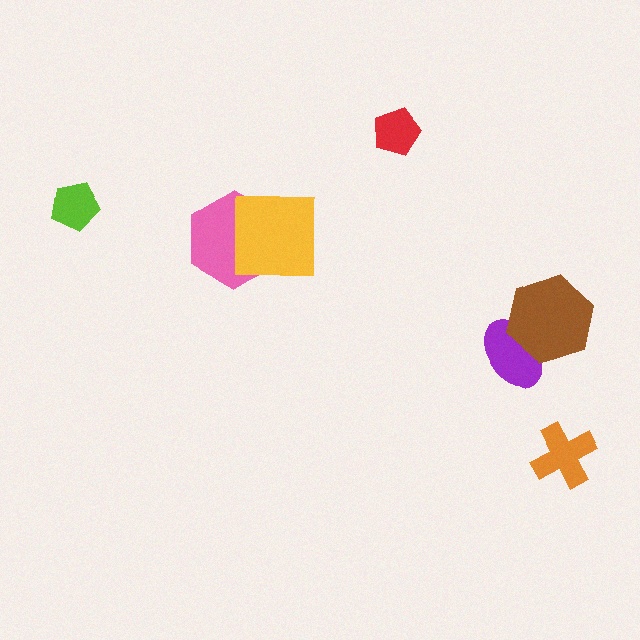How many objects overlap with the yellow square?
1 object overlaps with the yellow square.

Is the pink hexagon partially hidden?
Yes, it is partially covered by another shape.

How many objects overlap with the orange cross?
0 objects overlap with the orange cross.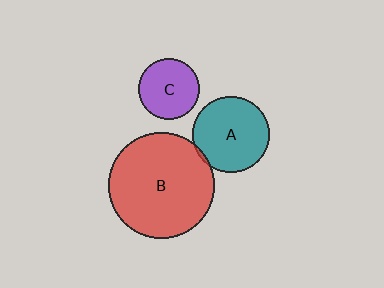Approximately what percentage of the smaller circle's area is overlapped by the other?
Approximately 5%.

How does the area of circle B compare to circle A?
Approximately 1.9 times.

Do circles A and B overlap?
Yes.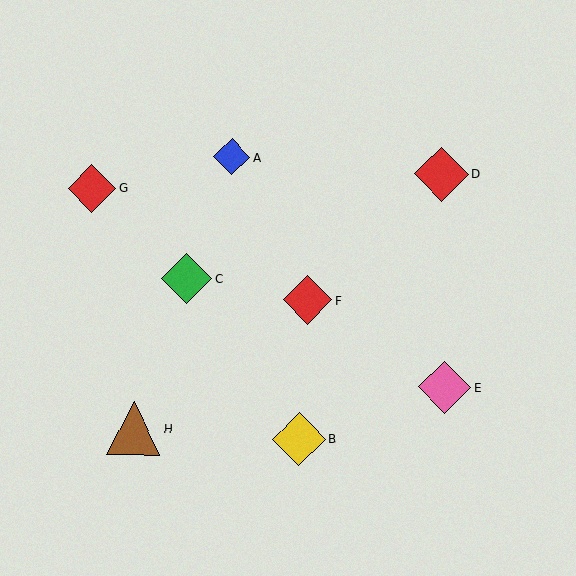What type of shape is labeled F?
Shape F is a red diamond.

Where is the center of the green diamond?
The center of the green diamond is at (187, 279).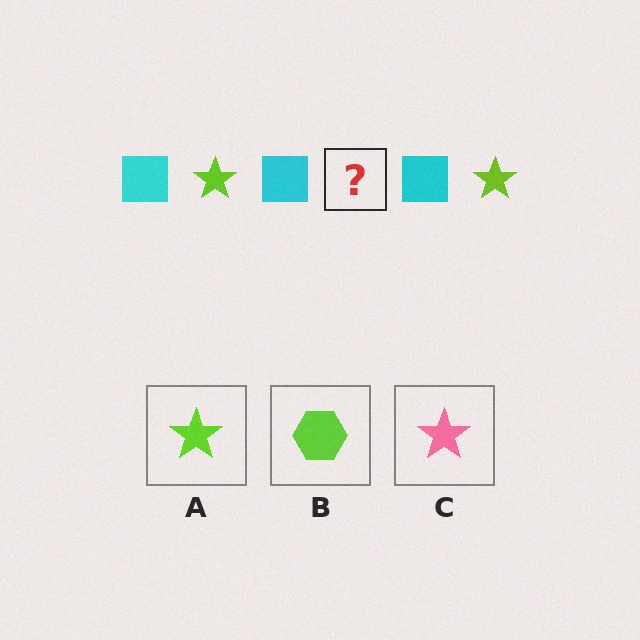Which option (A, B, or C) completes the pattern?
A.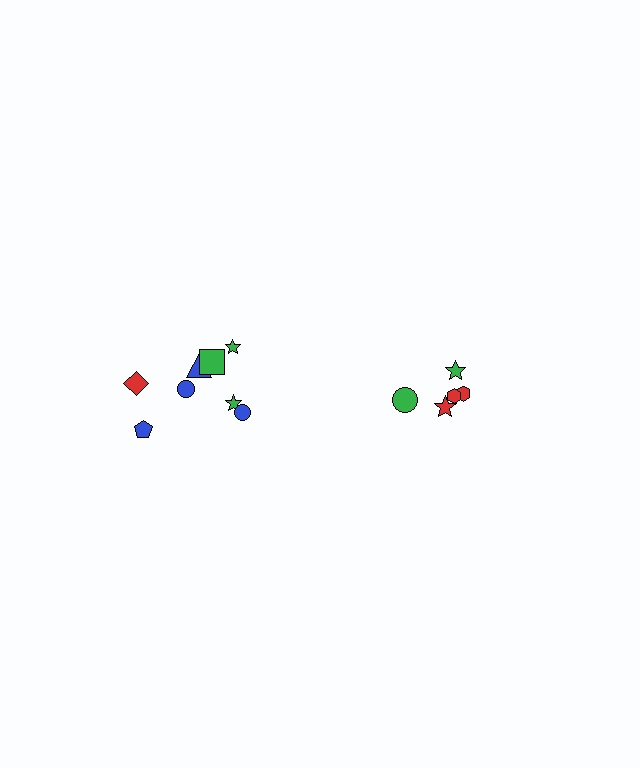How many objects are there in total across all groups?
There are 13 objects.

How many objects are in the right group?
There are 5 objects.